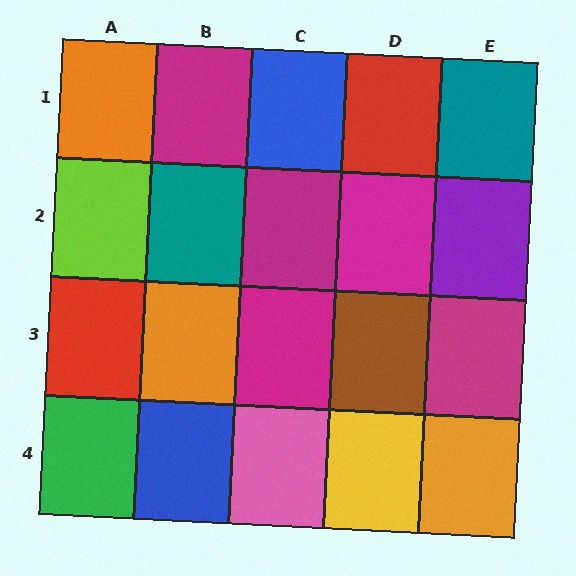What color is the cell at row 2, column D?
Magenta.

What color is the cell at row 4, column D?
Yellow.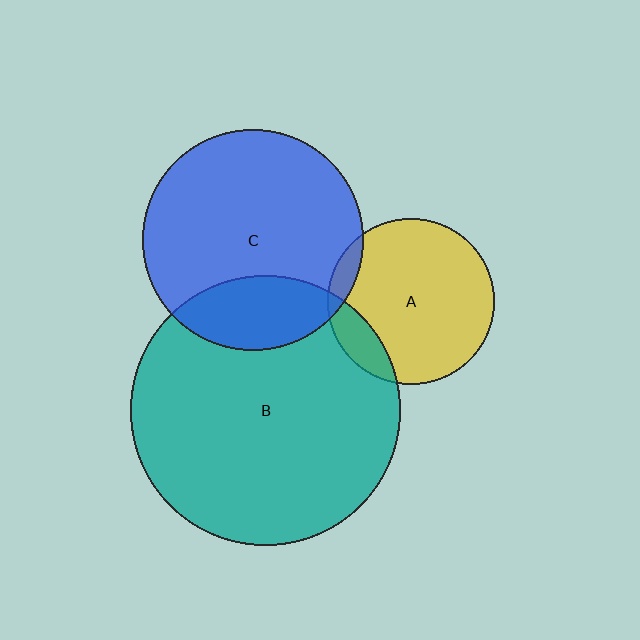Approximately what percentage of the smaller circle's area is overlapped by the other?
Approximately 25%.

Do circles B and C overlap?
Yes.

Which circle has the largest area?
Circle B (teal).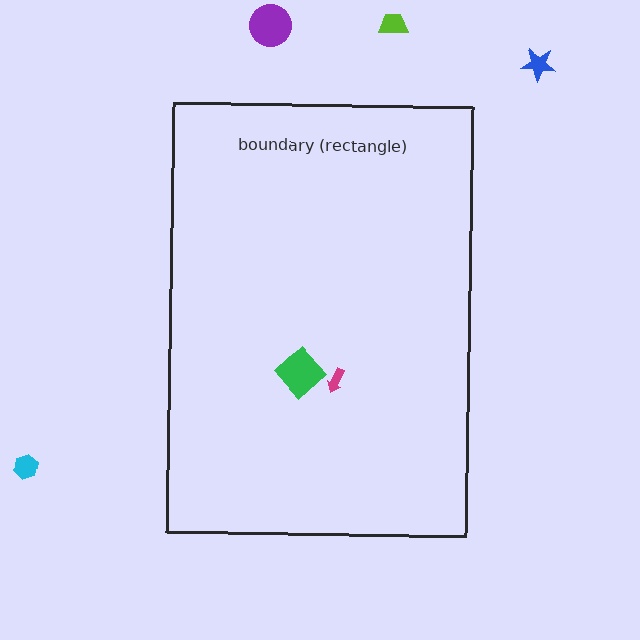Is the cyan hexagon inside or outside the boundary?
Outside.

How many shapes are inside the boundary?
2 inside, 4 outside.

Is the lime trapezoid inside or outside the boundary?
Outside.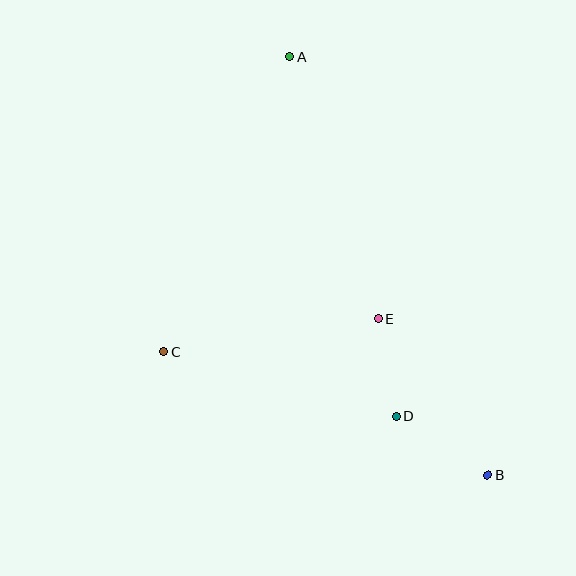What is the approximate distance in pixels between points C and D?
The distance between C and D is approximately 241 pixels.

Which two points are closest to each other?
Points D and E are closest to each other.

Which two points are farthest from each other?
Points A and B are farthest from each other.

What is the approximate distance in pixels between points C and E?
The distance between C and E is approximately 217 pixels.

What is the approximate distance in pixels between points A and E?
The distance between A and E is approximately 276 pixels.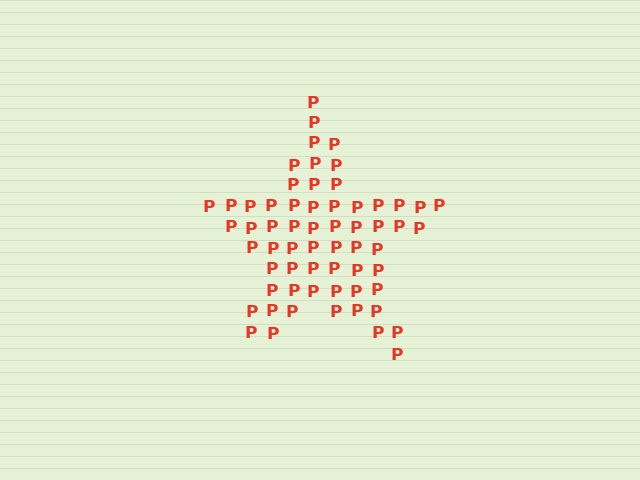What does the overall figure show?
The overall figure shows a star.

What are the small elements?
The small elements are letter P's.